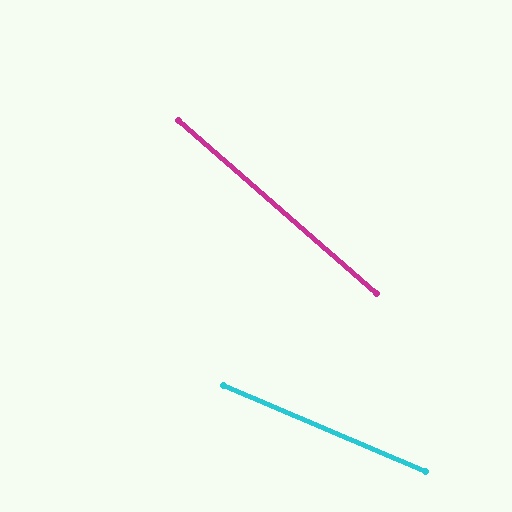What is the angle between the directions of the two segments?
Approximately 18 degrees.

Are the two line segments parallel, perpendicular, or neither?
Neither parallel nor perpendicular — they differ by about 18°.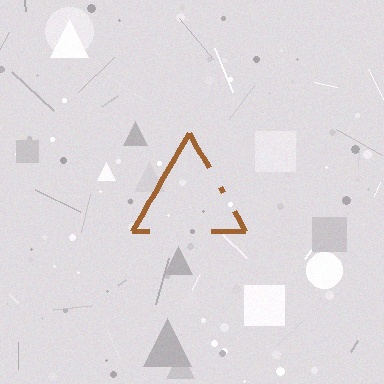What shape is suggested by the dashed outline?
The dashed outline suggests a triangle.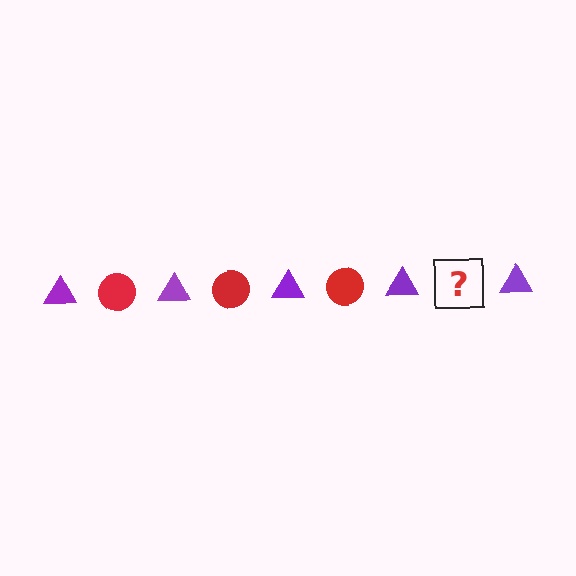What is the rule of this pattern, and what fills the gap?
The rule is that the pattern alternates between purple triangle and red circle. The gap should be filled with a red circle.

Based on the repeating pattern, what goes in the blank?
The blank should be a red circle.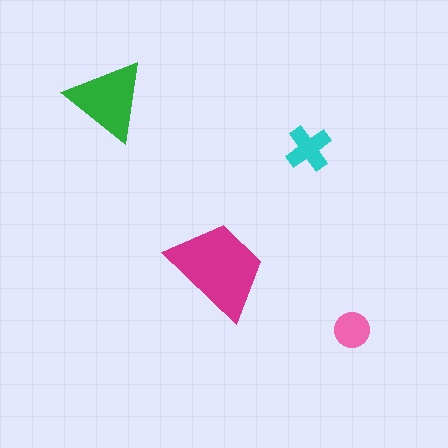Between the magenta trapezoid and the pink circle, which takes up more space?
The magenta trapezoid.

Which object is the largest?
The magenta trapezoid.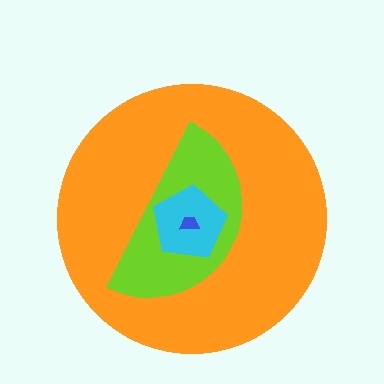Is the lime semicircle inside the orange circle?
Yes.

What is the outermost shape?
The orange circle.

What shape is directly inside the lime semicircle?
The cyan pentagon.